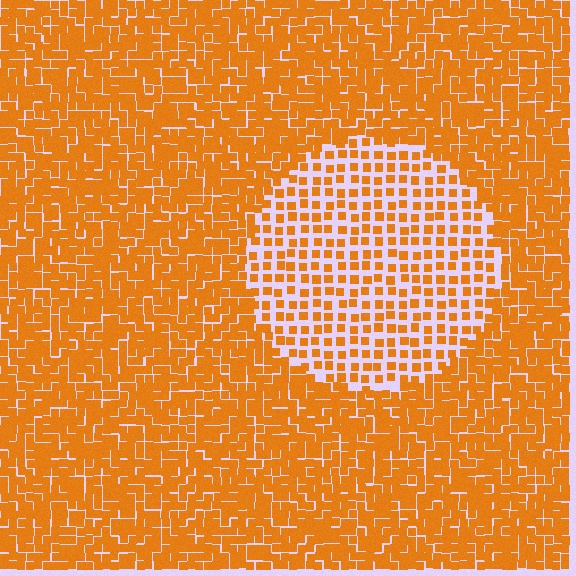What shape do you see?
I see a circle.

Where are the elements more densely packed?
The elements are more densely packed outside the circle boundary.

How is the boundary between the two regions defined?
The boundary is defined by a change in element density (approximately 2.1x ratio). All elements are the same color, size, and shape.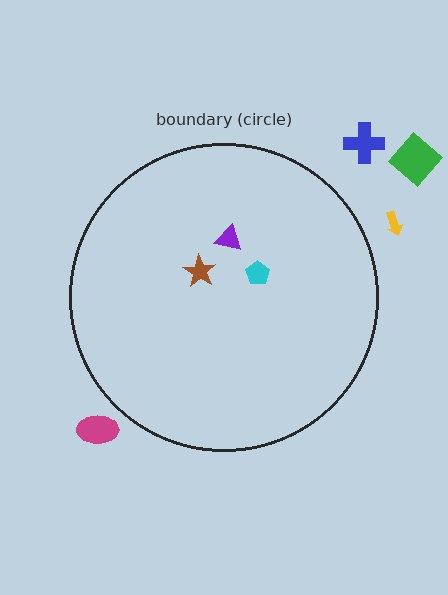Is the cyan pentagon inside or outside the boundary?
Inside.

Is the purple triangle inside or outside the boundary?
Inside.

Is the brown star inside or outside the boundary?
Inside.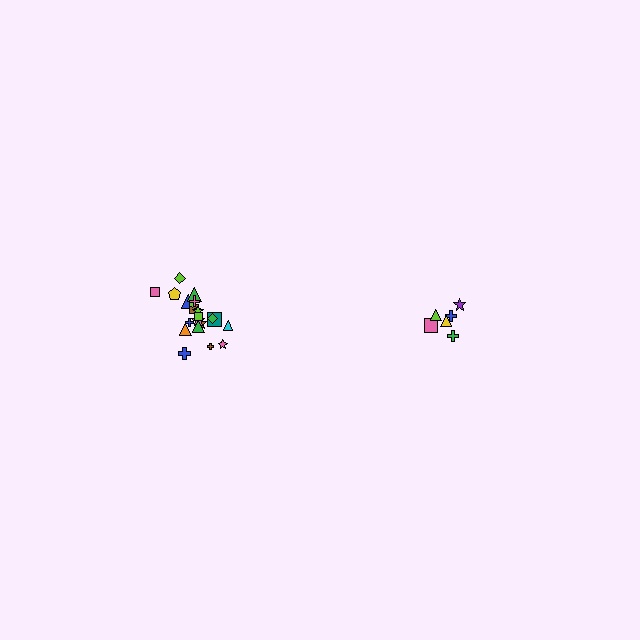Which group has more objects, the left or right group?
The left group.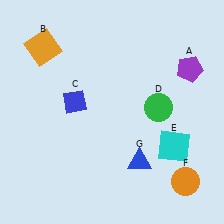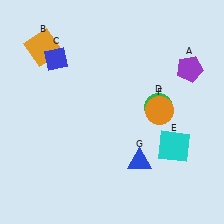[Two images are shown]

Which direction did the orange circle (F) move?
The orange circle (F) moved up.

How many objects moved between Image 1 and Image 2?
2 objects moved between the two images.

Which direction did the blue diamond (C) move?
The blue diamond (C) moved up.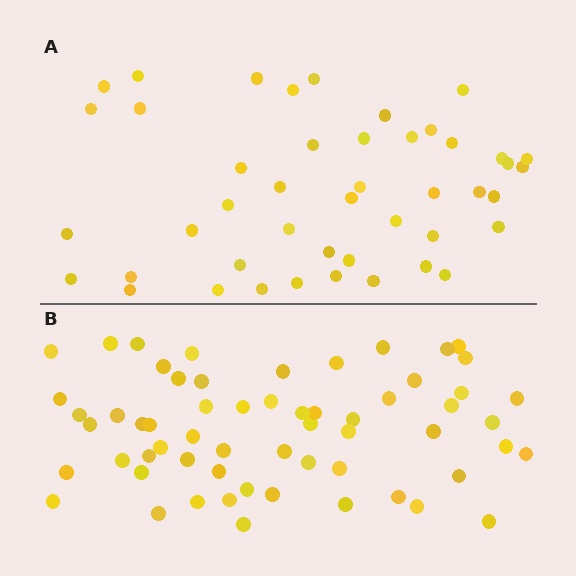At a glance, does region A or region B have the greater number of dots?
Region B (the bottom region) has more dots.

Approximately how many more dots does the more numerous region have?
Region B has approximately 15 more dots than region A.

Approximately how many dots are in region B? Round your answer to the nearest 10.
About 60 dots.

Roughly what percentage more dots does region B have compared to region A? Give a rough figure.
About 35% more.